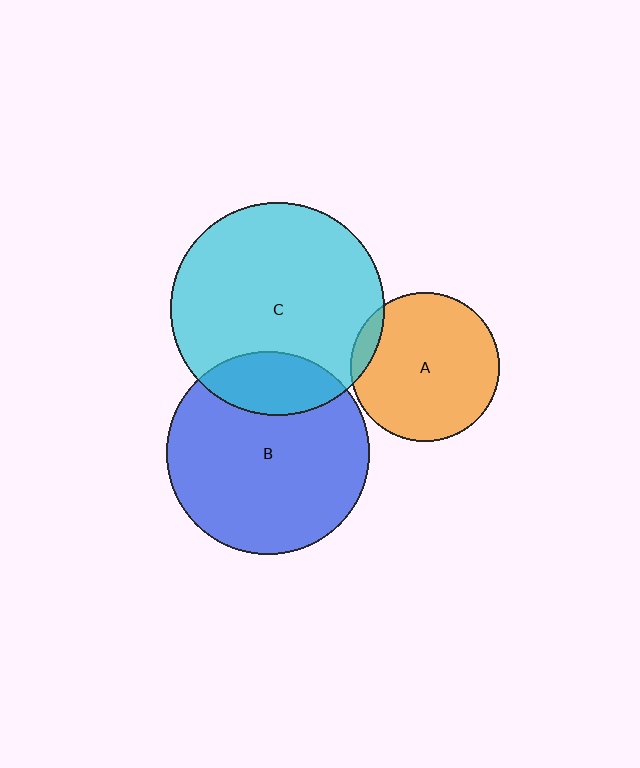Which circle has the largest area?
Circle C (cyan).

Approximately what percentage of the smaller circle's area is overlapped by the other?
Approximately 20%.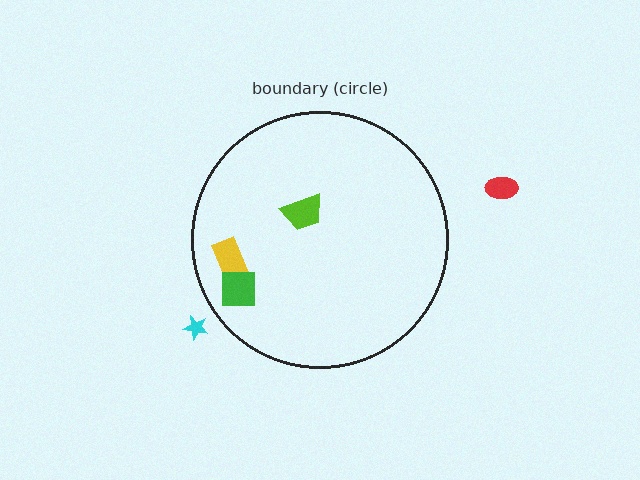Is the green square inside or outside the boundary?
Inside.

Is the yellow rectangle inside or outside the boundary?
Inside.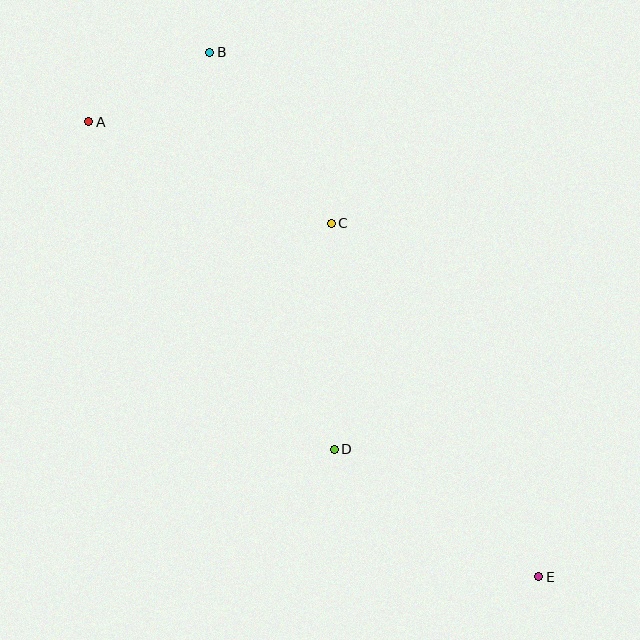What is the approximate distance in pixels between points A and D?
The distance between A and D is approximately 409 pixels.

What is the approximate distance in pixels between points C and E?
The distance between C and E is approximately 410 pixels.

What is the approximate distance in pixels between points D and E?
The distance between D and E is approximately 241 pixels.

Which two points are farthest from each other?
Points A and E are farthest from each other.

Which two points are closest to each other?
Points A and B are closest to each other.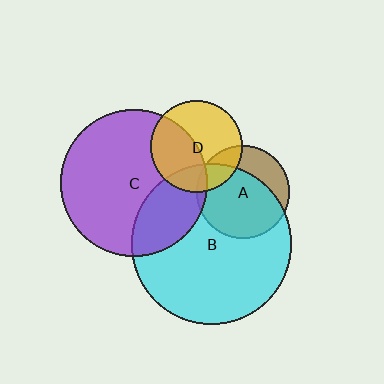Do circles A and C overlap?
Yes.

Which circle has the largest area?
Circle B (cyan).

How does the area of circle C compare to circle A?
Approximately 2.5 times.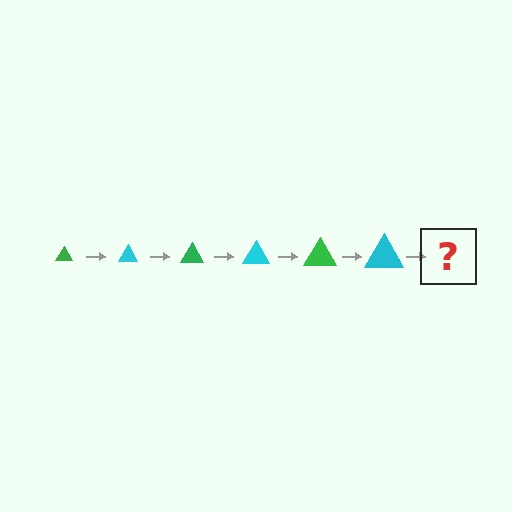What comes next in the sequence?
The next element should be a green triangle, larger than the previous one.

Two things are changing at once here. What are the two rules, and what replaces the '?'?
The two rules are that the triangle grows larger each step and the color cycles through green and cyan. The '?' should be a green triangle, larger than the previous one.